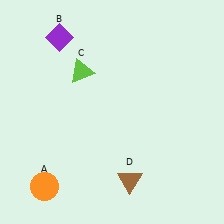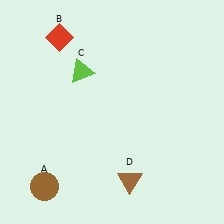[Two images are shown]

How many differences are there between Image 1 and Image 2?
There are 2 differences between the two images.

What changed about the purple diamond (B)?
In Image 1, B is purple. In Image 2, it changed to red.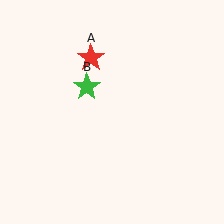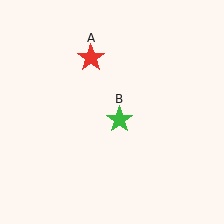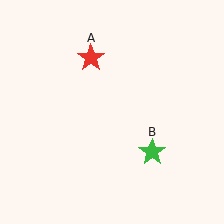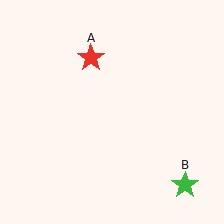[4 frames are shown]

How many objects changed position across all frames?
1 object changed position: green star (object B).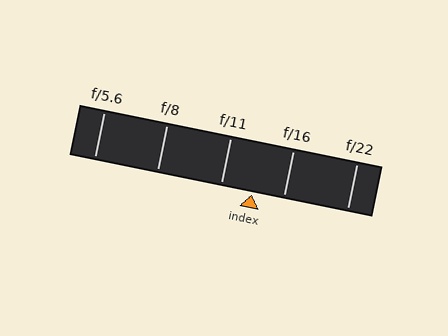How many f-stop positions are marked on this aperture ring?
There are 5 f-stop positions marked.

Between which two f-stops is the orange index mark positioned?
The index mark is between f/11 and f/16.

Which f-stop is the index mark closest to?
The index mark is closest to f/11.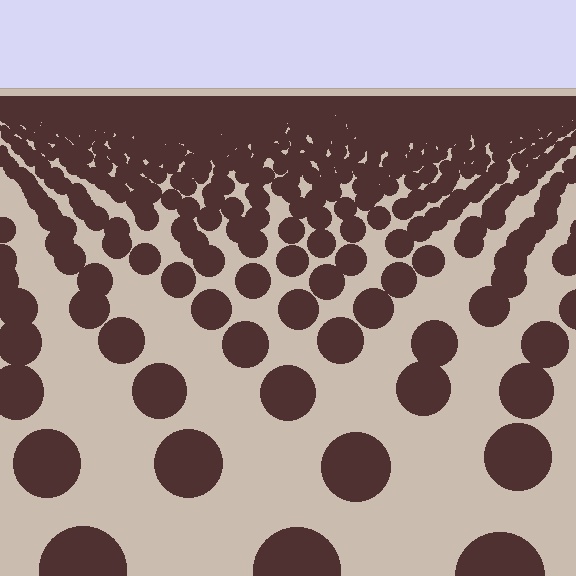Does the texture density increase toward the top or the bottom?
Density increases toward the top.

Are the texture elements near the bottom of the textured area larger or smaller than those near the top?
Larger. Near the bottom, elements are closer to the viewer and appear at a bigger on-screen size.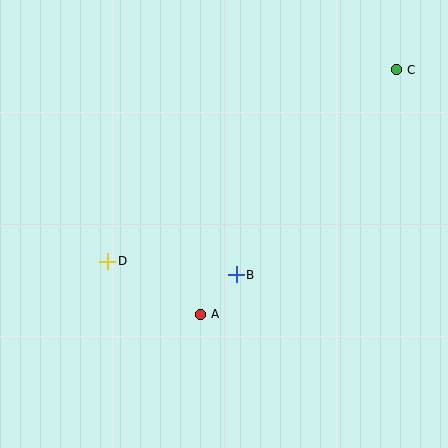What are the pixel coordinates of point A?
Point A is at (201, 314).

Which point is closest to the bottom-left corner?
Point D is closest to the bottom-left corner.